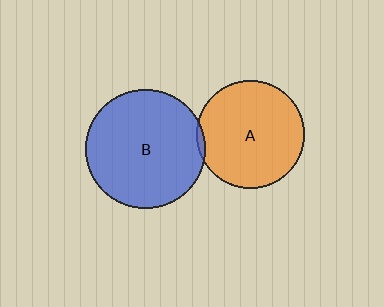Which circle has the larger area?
Circle B (blue).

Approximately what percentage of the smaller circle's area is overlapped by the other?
Approximately 5%.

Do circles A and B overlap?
Yes.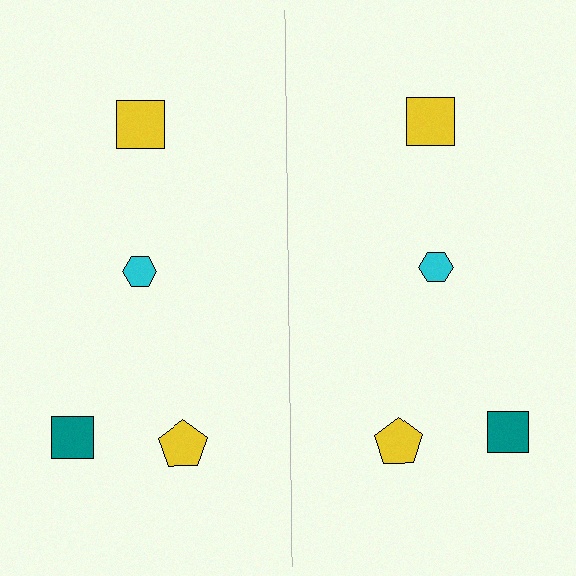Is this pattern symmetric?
Yes, this pattern has bilateral (reflection) symmetry.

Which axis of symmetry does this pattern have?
The pattern has a vertical axis of symmetry running through the center of the image.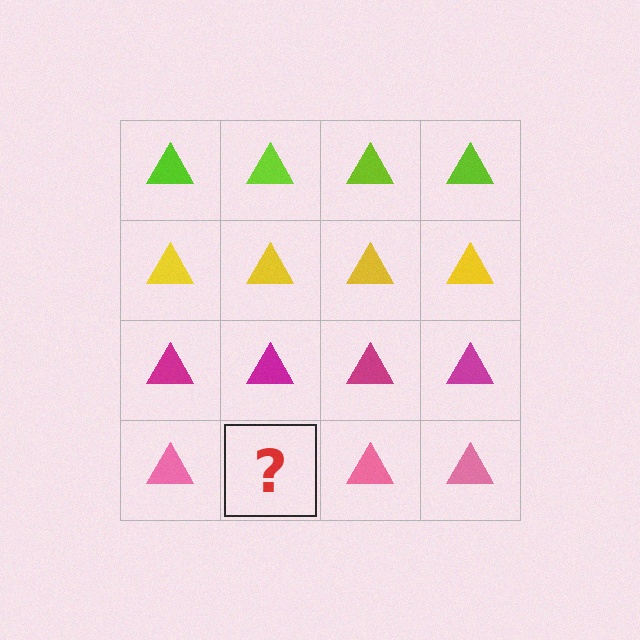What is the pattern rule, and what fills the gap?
The rule is that each row has a consistent color. The gap should be filled with a pink triangle.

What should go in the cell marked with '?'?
The missing cell should contain a pink triangle.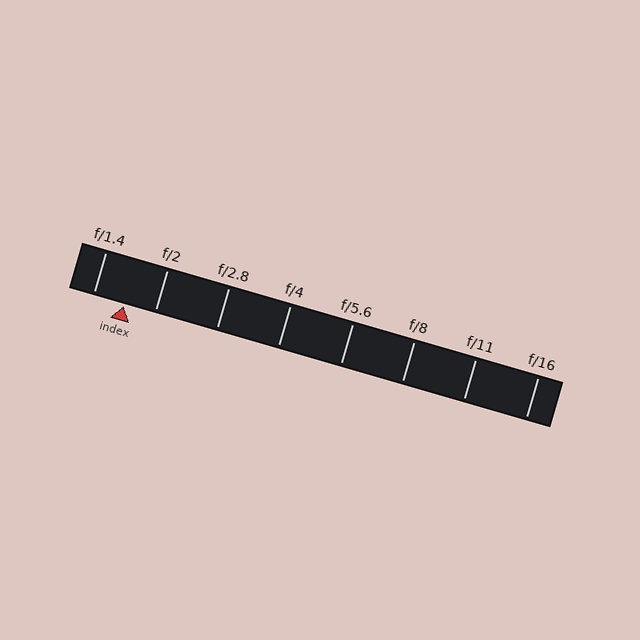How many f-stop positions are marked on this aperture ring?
There are 8 f-stop positions marked.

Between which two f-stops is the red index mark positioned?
The index mark is between f/1.4 and f/2.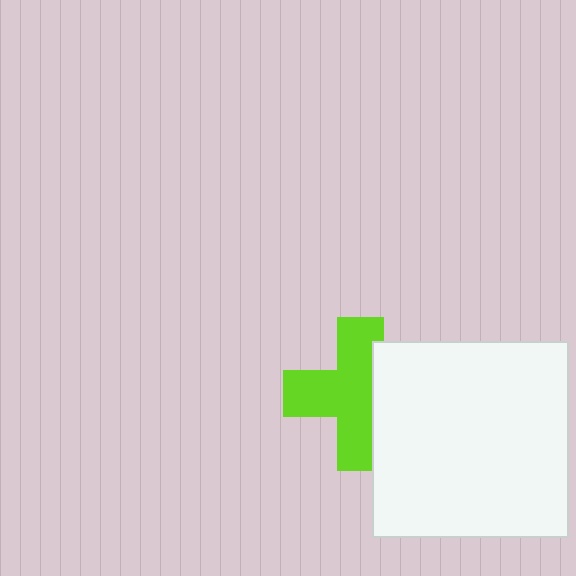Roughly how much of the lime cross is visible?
Most of it is visible (roughly 66%).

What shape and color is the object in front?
The object in front is a white square.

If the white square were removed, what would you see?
You would see the complete lime cross.